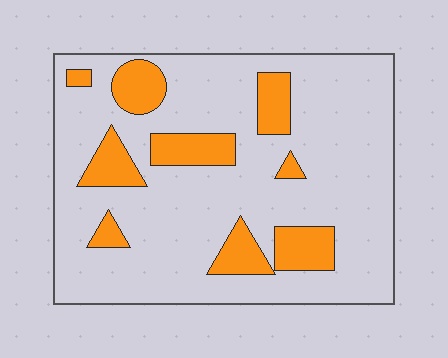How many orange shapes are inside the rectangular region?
9.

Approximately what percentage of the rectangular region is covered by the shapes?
Approximately 20%.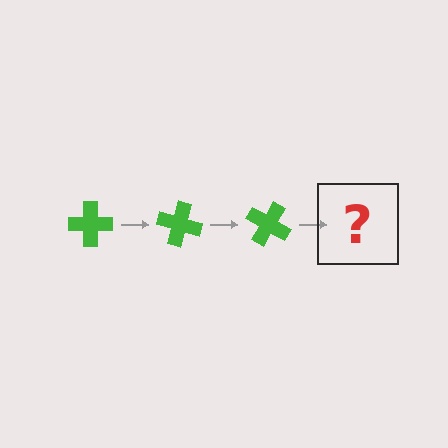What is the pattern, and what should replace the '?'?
The pattern is that the cross rotates 15 degrees each step. The '?' should be a green cross rotated 45 degrees.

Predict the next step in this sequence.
The next step is a green cross rotated 45 degrees.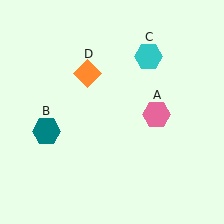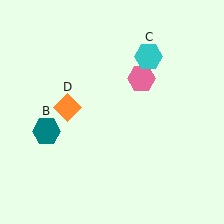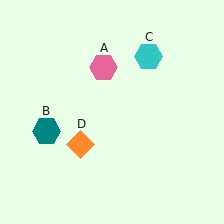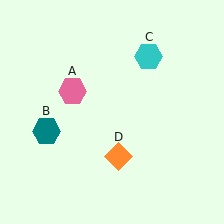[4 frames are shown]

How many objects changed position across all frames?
2 objects changed position: pink hexagon (object A), orange diamond (object D).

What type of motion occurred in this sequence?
The pink hexagon (object A), orange diamond (object D) rotated counterclockwise around the center of the scene.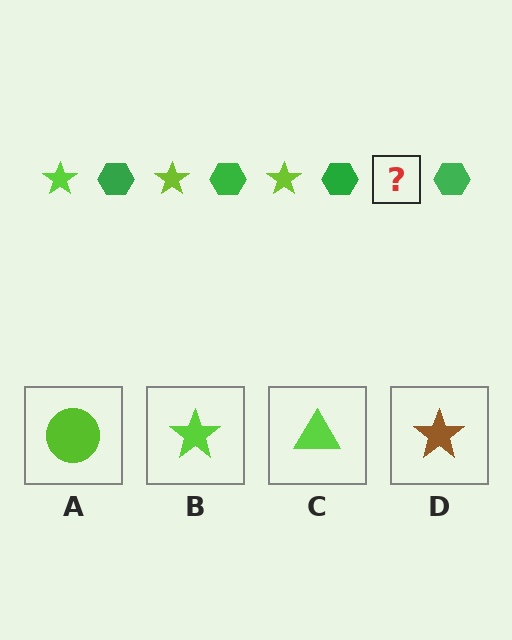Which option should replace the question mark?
Option B.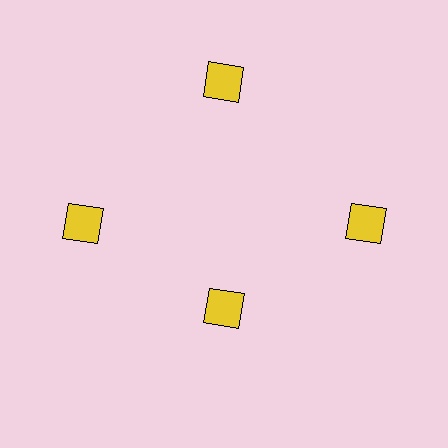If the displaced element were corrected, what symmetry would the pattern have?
It would have 4-fold rotational symmetry — the pattern would map onto itself every 90 degrees.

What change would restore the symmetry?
The symmetry would be restored by moving it outward, back onto the ring so that all 4 squares sit at equal angles and equal distance from the center.